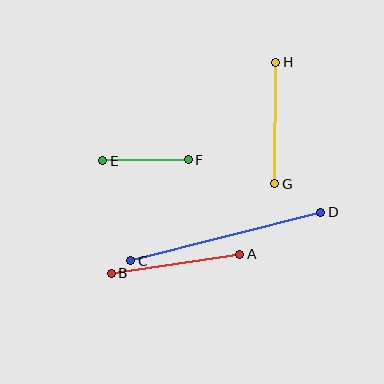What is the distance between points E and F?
The distance is approximately 85 pixels.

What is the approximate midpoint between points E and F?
The midpoint is at approximately (146, 160) pixels.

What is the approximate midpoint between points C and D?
The midpoint is at approximately (226, 236) pixels.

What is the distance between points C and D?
The distance is approximately 196 pixels.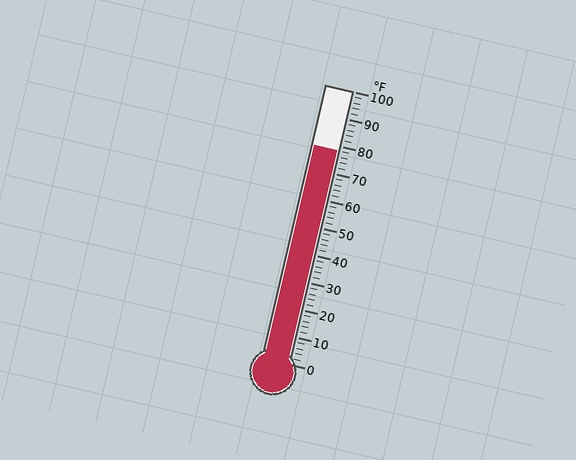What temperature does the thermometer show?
The thermometer shows approximately 78°F.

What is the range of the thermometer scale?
The thermometer scale ranges from 0°F to 100°F.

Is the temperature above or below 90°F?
The temperature is below 90°F.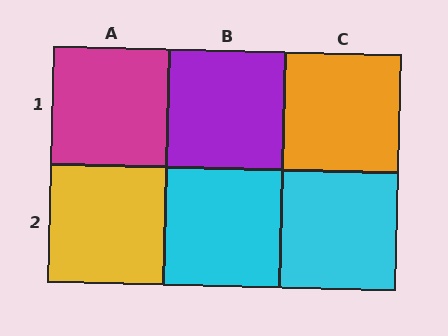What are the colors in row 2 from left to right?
Yellow, cyan, cyan.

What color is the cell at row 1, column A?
Magenta.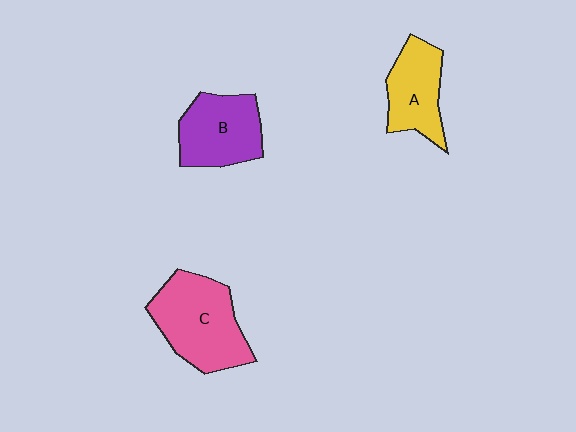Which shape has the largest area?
Shape C (pink).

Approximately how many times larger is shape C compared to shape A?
Approximately 1.5 times.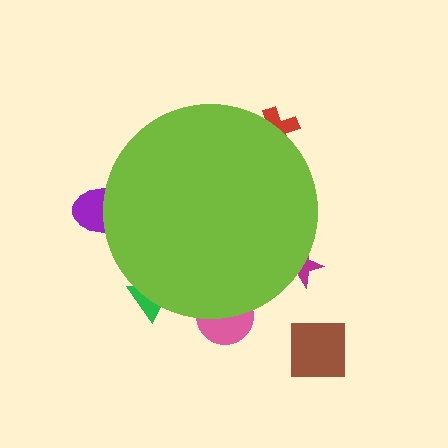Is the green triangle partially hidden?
Yes, the green triangle is partially hidden behind the lime circle.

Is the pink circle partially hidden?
Yes, the pink circle is partially hidden behind the lime circle.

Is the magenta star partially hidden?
Yes, the magenta star is partially hidden behind the lime circle.